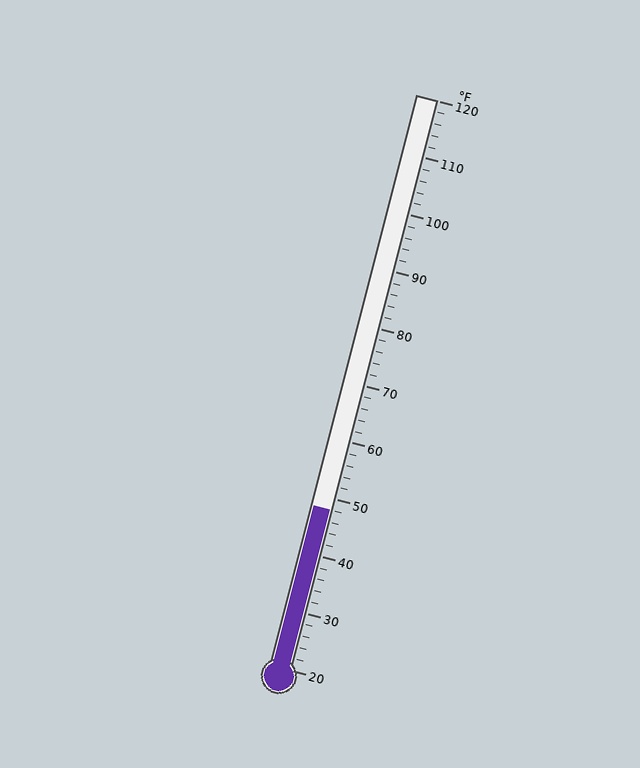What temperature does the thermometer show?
The thermometer shows approximately 48°F.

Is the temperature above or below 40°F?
The temperature is above 40°F.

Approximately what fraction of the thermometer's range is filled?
The thermometer is filled to approximately 30% of its range.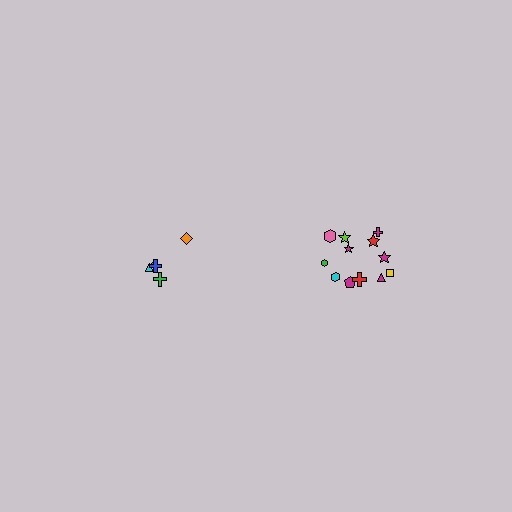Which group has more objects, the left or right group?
The right group.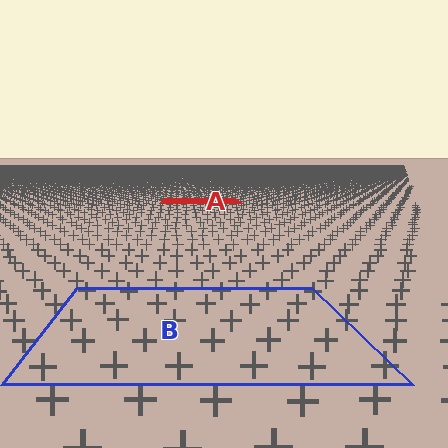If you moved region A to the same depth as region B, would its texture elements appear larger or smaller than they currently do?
They would appear larger. At a closer depth, the same texture elements are projected at a bigger on-screen size.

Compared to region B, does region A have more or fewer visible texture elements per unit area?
Region A has more texture elements per unit area — they are packed more densely because it is farther away.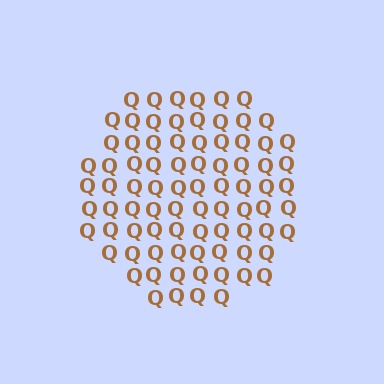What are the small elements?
The small elements are letter Q's.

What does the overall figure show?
The overall figure shows a circle.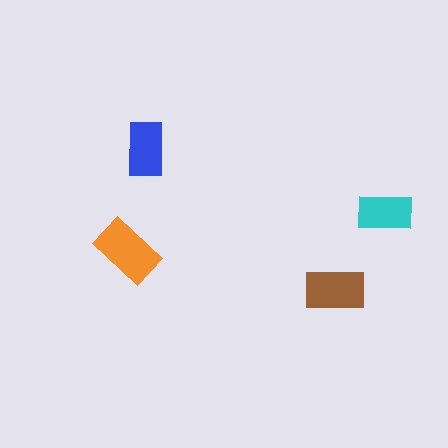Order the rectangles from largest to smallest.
the orange one, the brown one, the blue one, the cyan one.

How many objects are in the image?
There are 4 objects in the image.